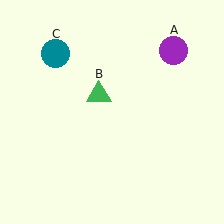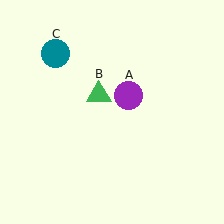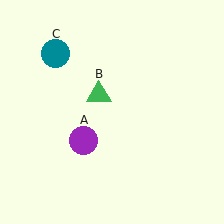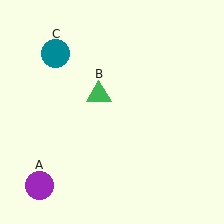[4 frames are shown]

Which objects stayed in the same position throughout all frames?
Green triangle (object B) and teal circle (object C) remained stationary.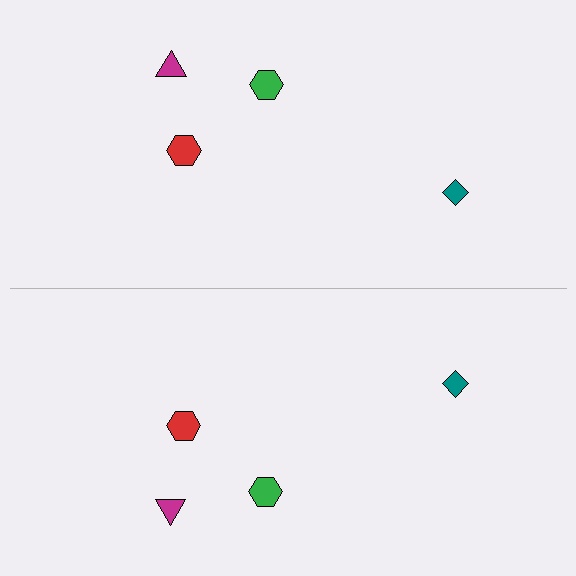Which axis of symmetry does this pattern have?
The pattern has a horizontal axis of symmetry running through the center of the image.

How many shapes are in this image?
There are 8 shapes in this image.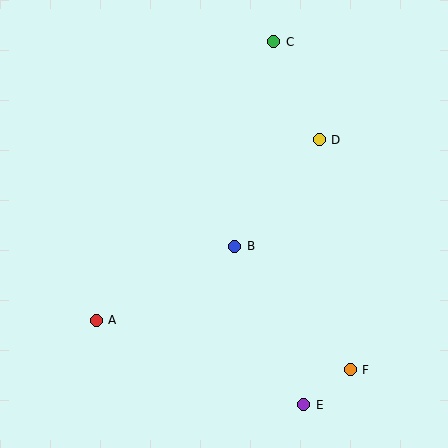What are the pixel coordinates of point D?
Point D is at (319, 140).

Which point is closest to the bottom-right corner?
Point F is closest to the bottom-right corner.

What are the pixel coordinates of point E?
Point E is at (304, 405).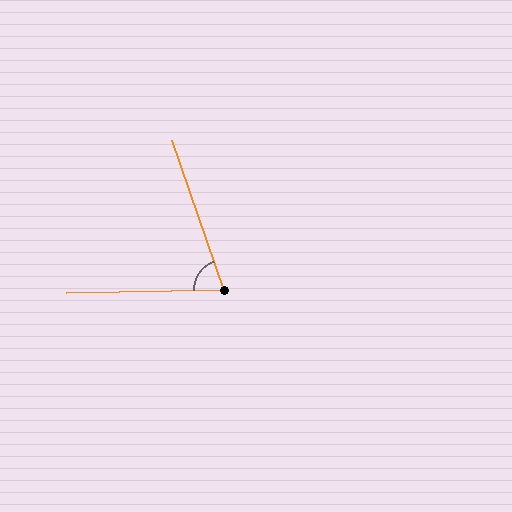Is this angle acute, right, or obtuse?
It is acute.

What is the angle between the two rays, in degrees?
Approximately 72 degrees.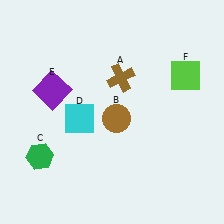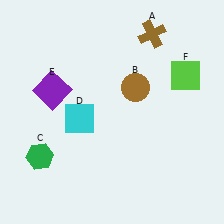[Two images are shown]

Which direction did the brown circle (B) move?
The brown circle (B) moved up.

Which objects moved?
The objects that moved are: the brown cross (A), the brown circle (B).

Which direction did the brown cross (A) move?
The brown cross (A) moved up.